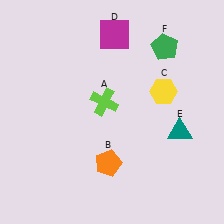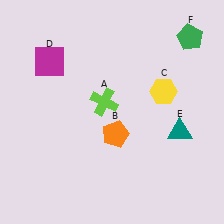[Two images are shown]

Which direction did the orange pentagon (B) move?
The orange pentagon (B) moved up.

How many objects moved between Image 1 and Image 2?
3 objects moved between the two images.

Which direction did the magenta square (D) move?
The magenta square (D) moved left.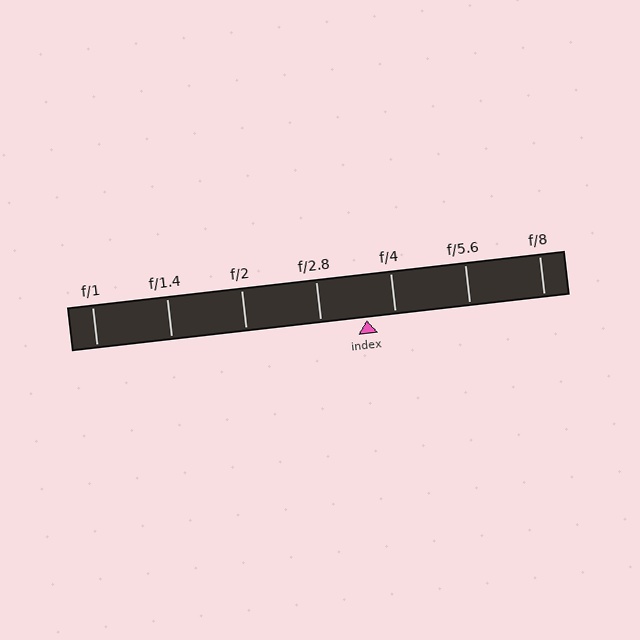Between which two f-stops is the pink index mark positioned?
The index mark is between f/2.8 and f/4.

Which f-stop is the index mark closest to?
The index mark is closest to f/4.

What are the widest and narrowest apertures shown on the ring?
The widest aperture shown is f/1 and the narrowest is f/8.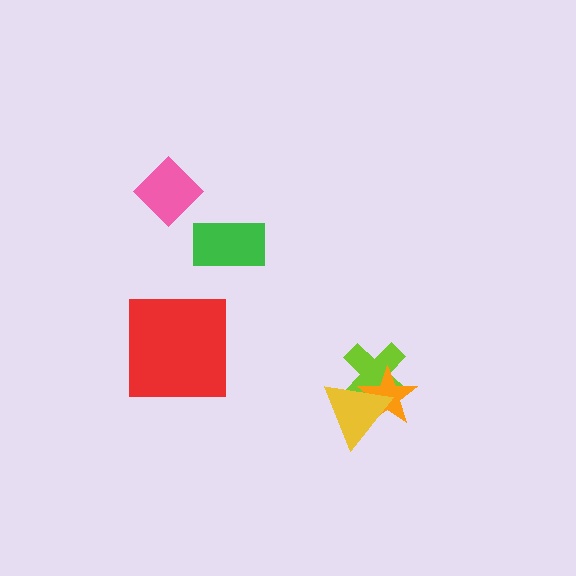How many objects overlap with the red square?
0 objects overlap with the red square.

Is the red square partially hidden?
No, no other shape covers it.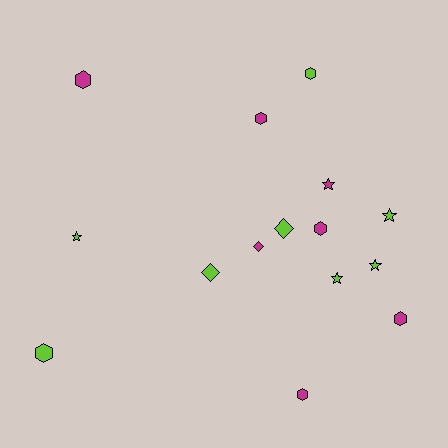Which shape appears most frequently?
Hexagon, with 7 objects.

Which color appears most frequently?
Lime, with 8 objects.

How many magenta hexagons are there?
There are 5 magenta hexagons.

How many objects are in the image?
There are 15 objects.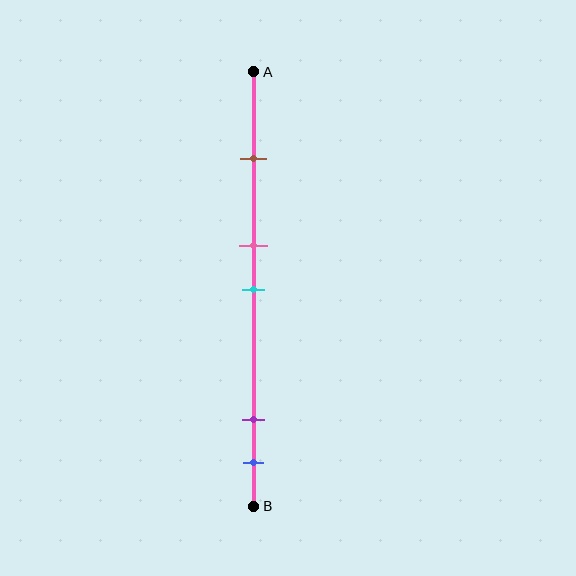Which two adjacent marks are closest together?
The pink and cyan marks are the closest adjacent pair.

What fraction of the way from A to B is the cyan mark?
The cyan mark is approximately 50% (0.5) of the way from A to B.